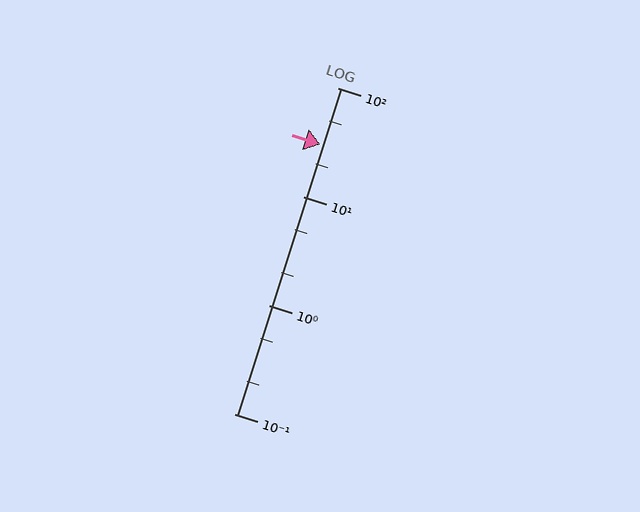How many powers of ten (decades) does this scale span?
The scale spans 3 decades, from 0.1 to 100.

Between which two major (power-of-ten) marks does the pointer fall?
The pointer is between 10 and 100.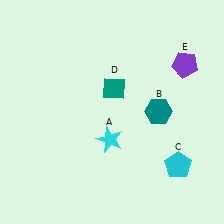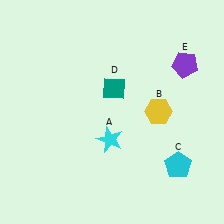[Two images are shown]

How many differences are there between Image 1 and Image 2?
There is 1 difference between the two images.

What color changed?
The hexagon (B) changed from teal in Image 1 to yellow in Image 2.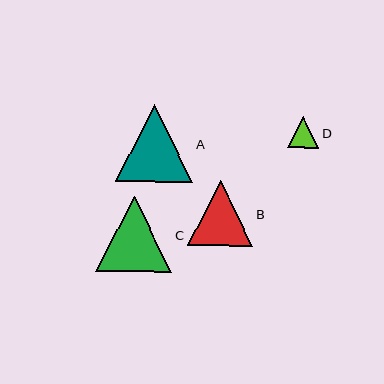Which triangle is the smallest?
Triangle D is the smallest with a size of approximately 31 pixels.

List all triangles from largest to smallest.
From largest to smallest: A, C, B, D.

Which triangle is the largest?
Triangle A is the largest with a size of approximately 77 pixels.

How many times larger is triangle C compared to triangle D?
Triangle C is approximately 2.4 times the size of triangle D.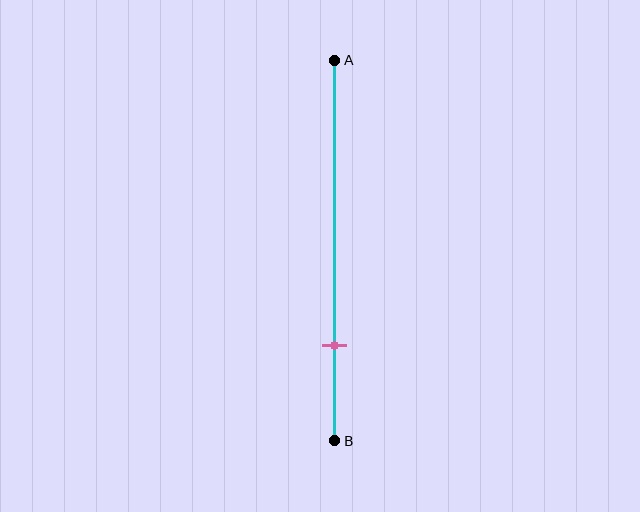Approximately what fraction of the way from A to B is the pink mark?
The pink mark is approximately 75% of the way from A to B.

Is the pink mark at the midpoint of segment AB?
No, the mark is at about 75% from A, not at the 50% midpoint.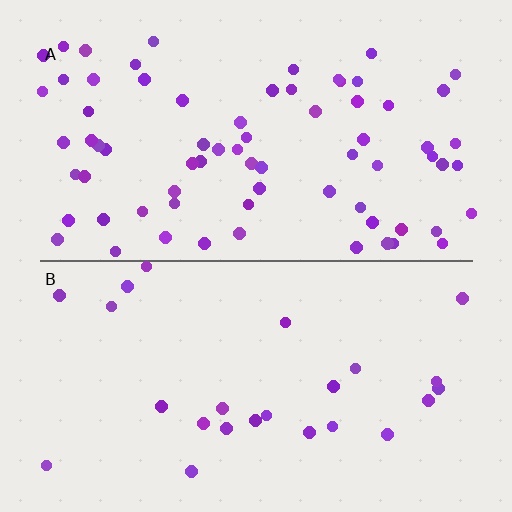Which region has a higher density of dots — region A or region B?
A (the top).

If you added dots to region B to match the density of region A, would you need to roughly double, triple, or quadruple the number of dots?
Approximately triple.